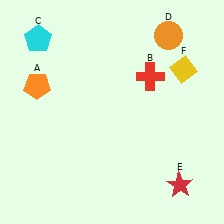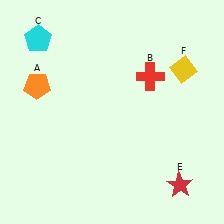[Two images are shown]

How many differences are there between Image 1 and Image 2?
There is 1 difference between the two images.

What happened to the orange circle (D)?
The orange circle (D) was removed in Image 2. It was in the top-right area of Image 1.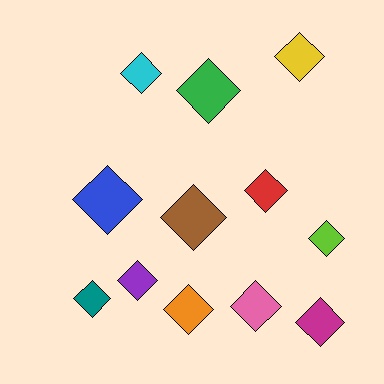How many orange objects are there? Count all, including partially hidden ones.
There is 1 orange object.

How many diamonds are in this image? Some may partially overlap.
There are 12 diamonds.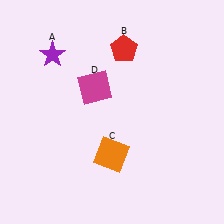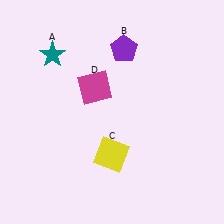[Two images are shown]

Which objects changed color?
A changed from purple to teal. B changed from red to purple. C changed from orange to yellow.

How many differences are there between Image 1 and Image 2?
There are 3 differences between the two images.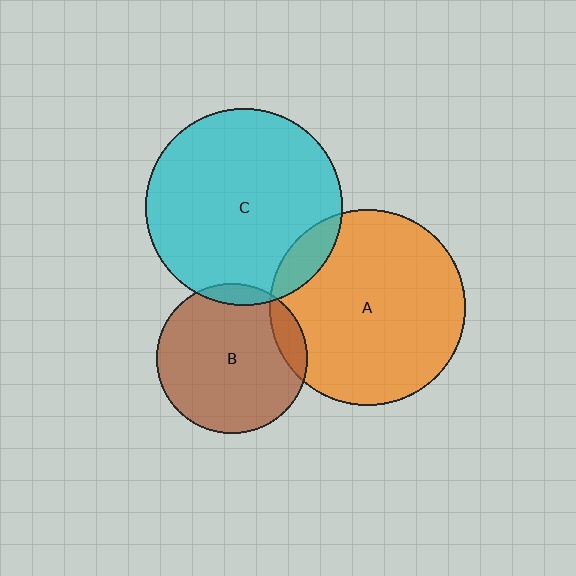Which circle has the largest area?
Circle C (cyan).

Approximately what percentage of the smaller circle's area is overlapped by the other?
Approximately 5%.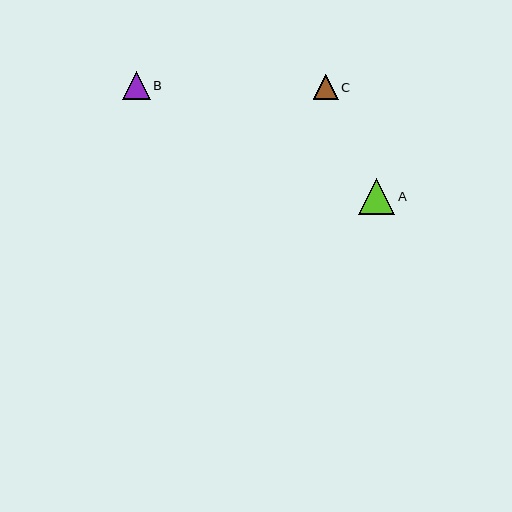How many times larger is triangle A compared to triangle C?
Triangle A is approximately 1.4 times the size of triangle C.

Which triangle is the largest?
Triangle A is the largest with a size of approximately 36 pixels.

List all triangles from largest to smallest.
From largest to smallest: A, B, C.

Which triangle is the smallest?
Triangle C is the smallest with a size of approximately 25 pixels.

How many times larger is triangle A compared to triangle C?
Triangle A is approximately 1.4 times the size of triangle C.